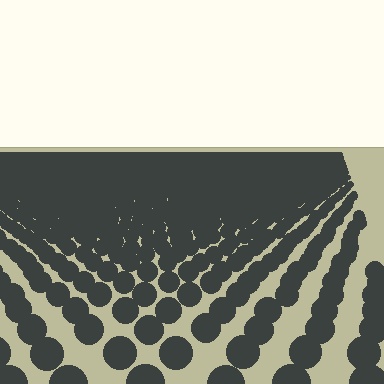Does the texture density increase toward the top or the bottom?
Density increases toward the top.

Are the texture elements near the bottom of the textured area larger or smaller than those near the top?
Larger. Near the bottom, elements are closer to the viewer and appear at a bigger on-screen size.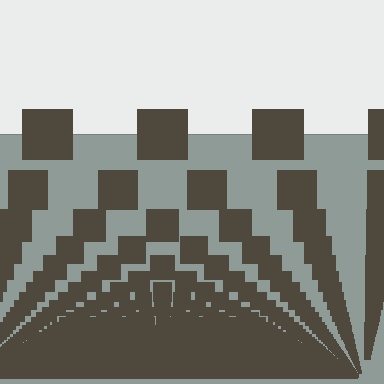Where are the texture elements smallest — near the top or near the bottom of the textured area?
Near the bottom.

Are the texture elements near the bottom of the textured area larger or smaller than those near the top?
Smaller. The gradient is inverted — elements near the bottom are smaller and denser.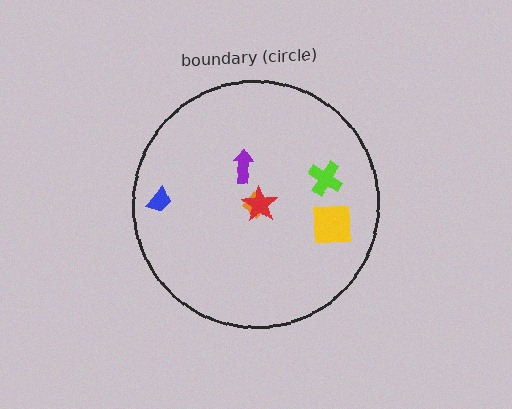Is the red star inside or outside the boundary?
Inside.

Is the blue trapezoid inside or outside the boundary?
Inside.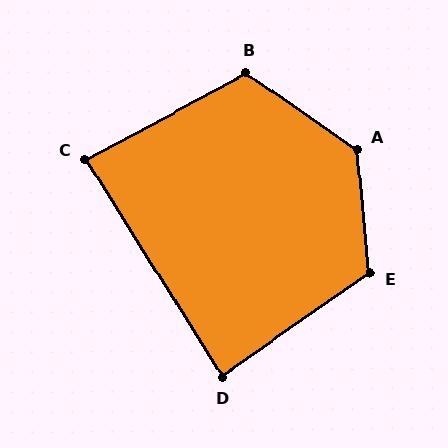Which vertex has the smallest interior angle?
C, at approximately 86 degrees.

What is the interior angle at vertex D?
Approximately 87 degrees (approximately right).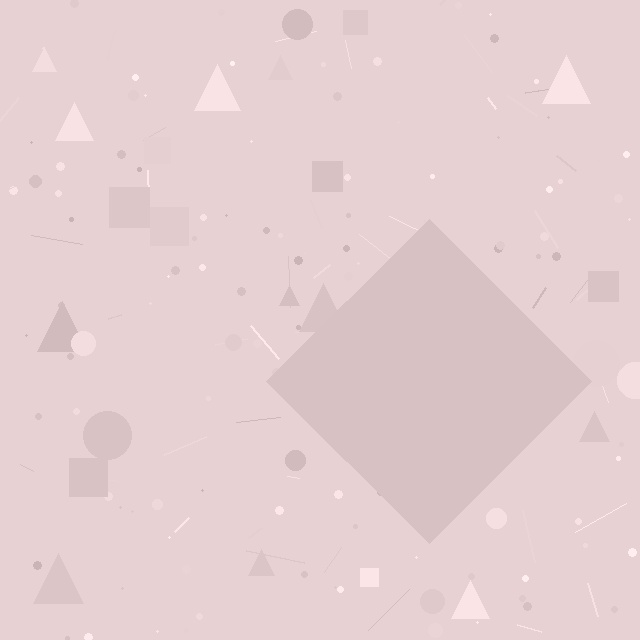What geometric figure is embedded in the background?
A diamond is embedded in the background.